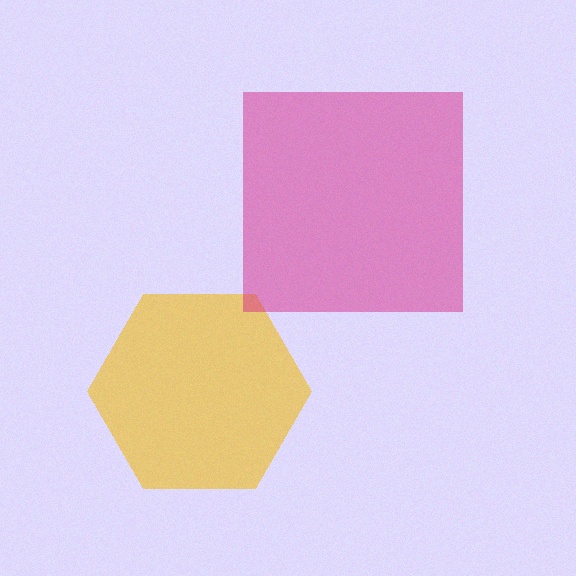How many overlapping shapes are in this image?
There are 2 overlapping shapes in the image.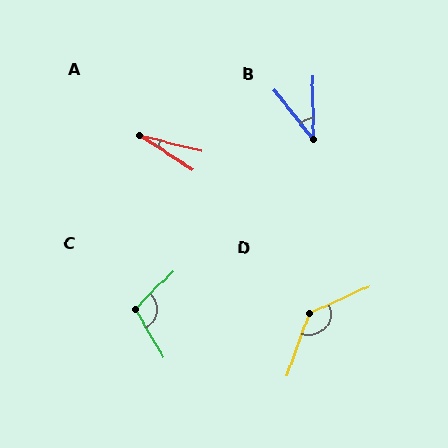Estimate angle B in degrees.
Approximately 37 degrees.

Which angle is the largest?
D, at approximately 134 degrees.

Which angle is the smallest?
A, at approximately 18 degrees.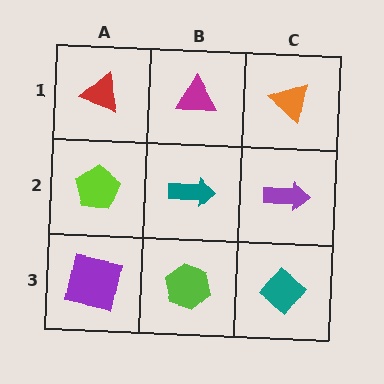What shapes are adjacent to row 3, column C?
A purple arrow (row 2, column C), a lime hexagon (row 3, column B).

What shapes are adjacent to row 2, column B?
A magenta triangle (row 1, column B), a lime hexagon (row 3, column B), a lime pentagon (row 2, column A), a purple arrow (row 2, column C).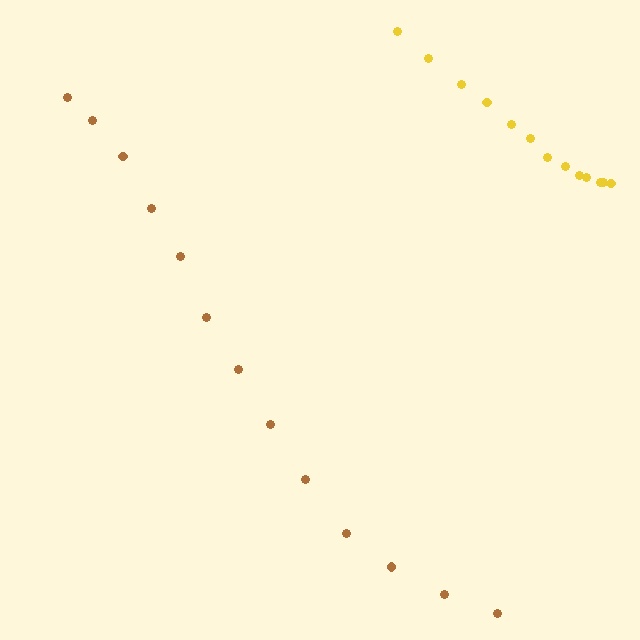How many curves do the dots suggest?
There are 2 distinct paths.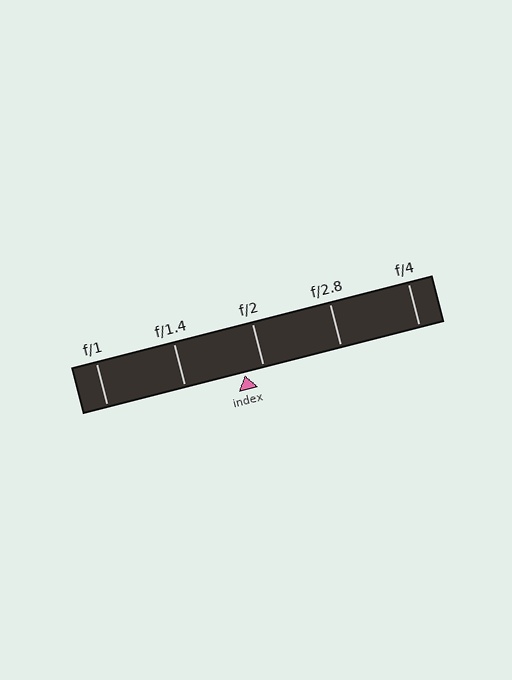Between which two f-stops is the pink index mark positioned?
The index mark is between f/1.4 and f/2.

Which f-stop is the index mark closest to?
The index mark is closest to f/2.